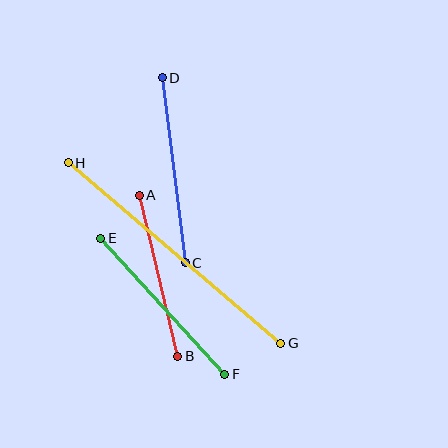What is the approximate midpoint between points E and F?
The midpoint is at approximately (163, 306) pixels.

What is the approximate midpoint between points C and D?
The midpoint is at approximately (174, 170) pixels.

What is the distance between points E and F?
The distance is approximately 184 pixels.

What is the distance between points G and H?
The distance is approximately 279 pixels.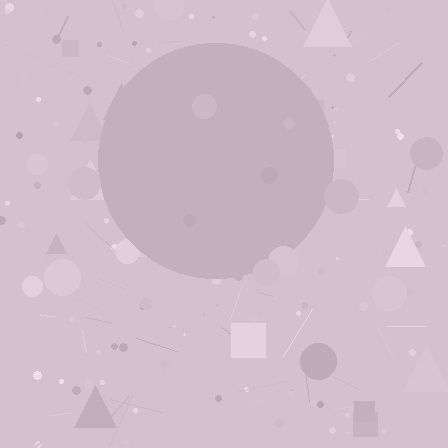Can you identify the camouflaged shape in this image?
The camouflaged shape is a circle.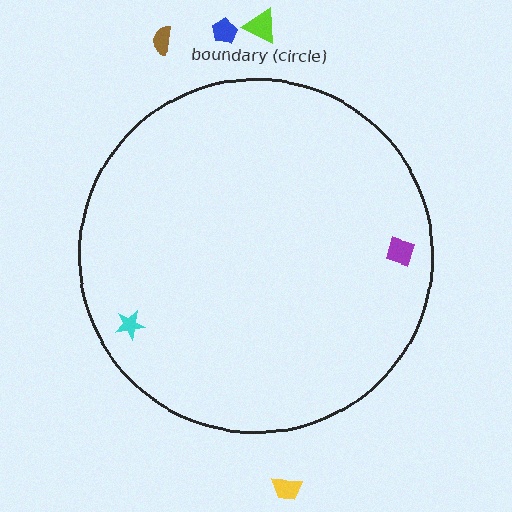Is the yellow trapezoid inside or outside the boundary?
Outside.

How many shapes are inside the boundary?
2 inside, 4 outside.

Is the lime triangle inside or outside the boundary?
Outside.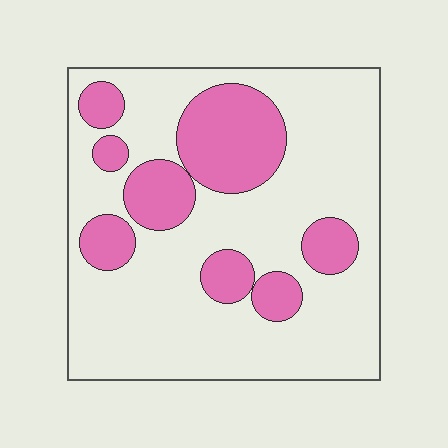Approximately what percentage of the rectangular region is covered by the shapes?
Approximately 25%.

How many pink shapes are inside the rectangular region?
8.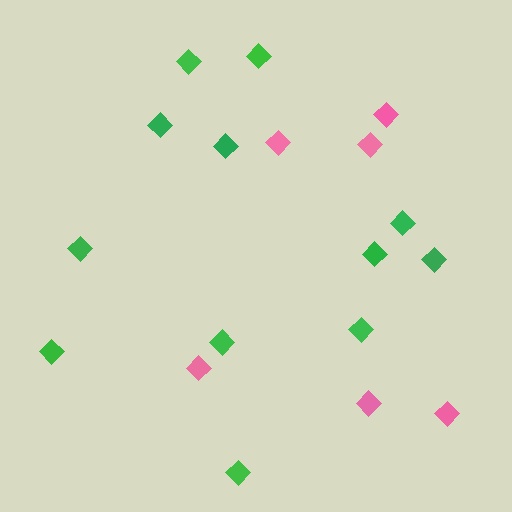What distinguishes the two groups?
There are 2 groups: one group of pink diamonds (6) and one group of green diamonds (12).